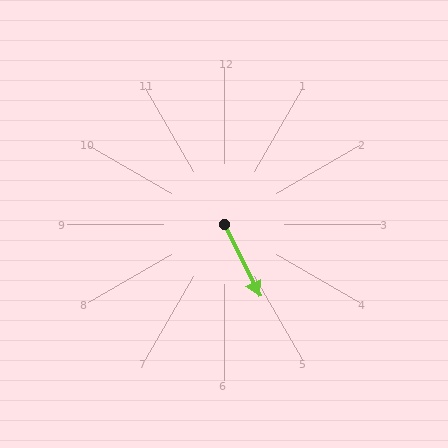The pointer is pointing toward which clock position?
Roughly 5 o'clock.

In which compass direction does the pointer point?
Southeast.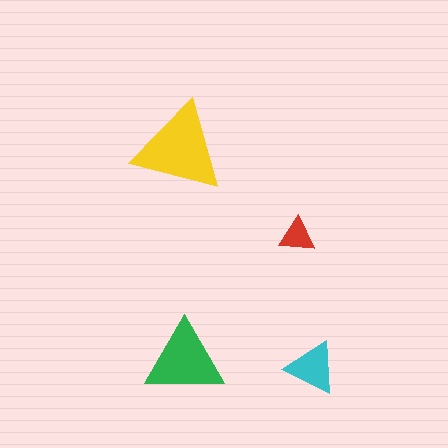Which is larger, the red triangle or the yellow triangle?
The yellow one.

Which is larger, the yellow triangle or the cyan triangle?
The yellow one.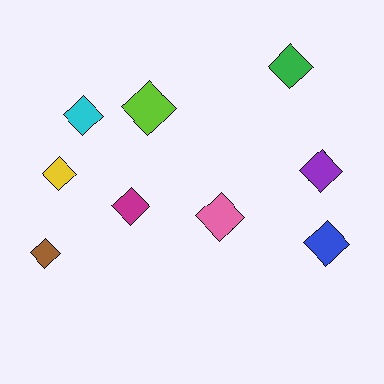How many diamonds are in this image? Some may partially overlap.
There are 9 diamonds.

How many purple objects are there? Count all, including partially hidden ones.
There is 1 purple object.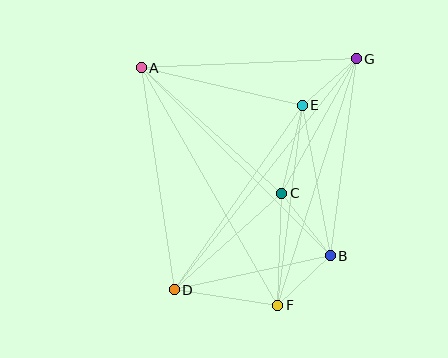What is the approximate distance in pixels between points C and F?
The distance between C and F is approximately 112 pixels.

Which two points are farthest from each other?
Points D and G are farthest from each other.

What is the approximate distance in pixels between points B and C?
The distance between B and C is approximately 79 pixels.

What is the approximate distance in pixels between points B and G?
The distance between B and G is approximately 199 pixels.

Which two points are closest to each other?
Points E and G are closest to each other.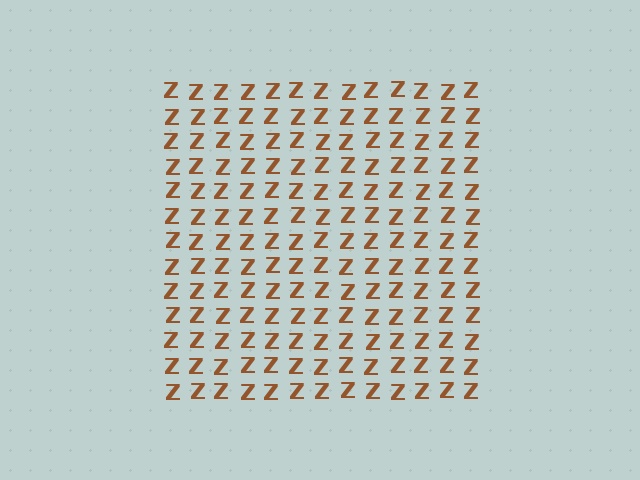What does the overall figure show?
The overall figure shows a square.